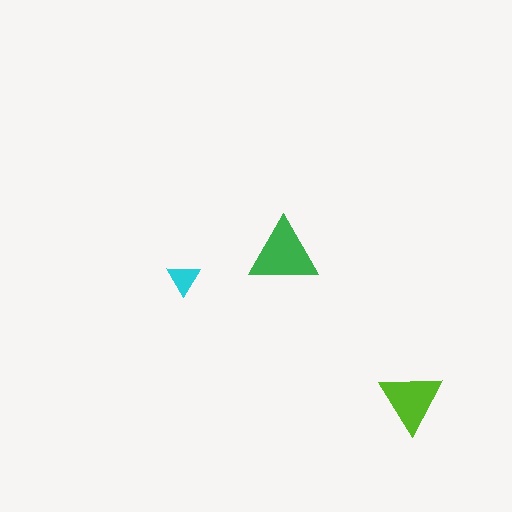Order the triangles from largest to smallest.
the green one, the lime one, the cyan one.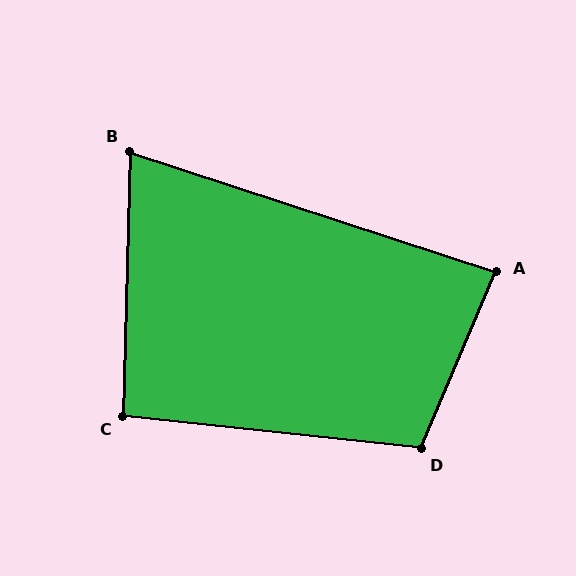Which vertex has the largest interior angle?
D, at approximately 107 degrees.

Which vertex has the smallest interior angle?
B, at approximately 73 degrees.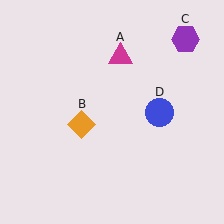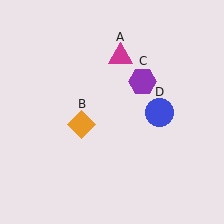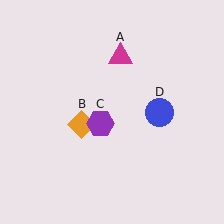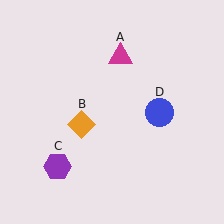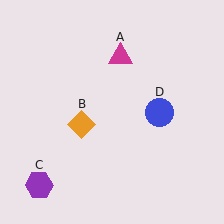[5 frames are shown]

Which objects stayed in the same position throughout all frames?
Magenta triangle (object A) and orange diamond (object B) and blue circle (object D) remained stationary.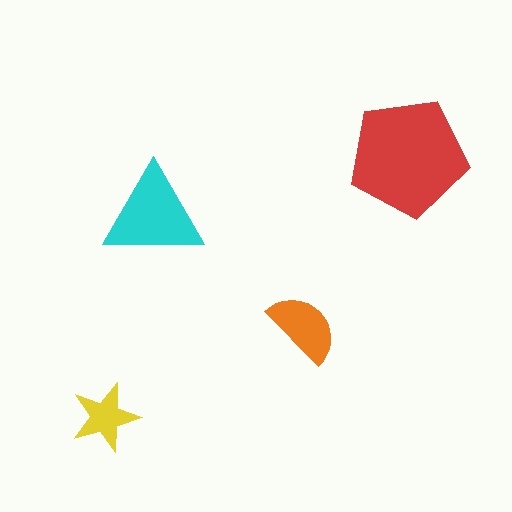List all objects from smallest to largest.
The yellow star, the orange semicircle, the cyan triangle, the red pentagon.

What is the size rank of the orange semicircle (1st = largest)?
3rd.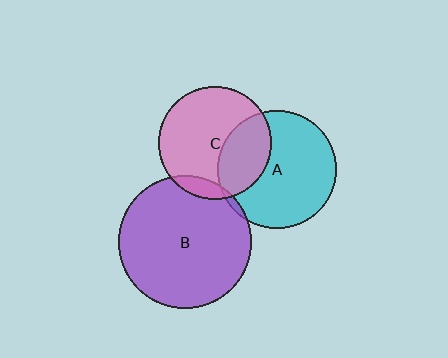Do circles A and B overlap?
Yes.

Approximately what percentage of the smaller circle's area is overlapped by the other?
Approximately 5%.